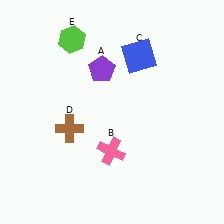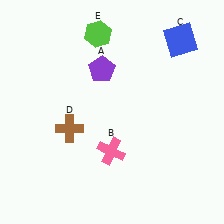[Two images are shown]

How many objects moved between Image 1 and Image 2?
2 objects moved between the two images.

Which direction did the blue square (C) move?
The blue square (C) moved right.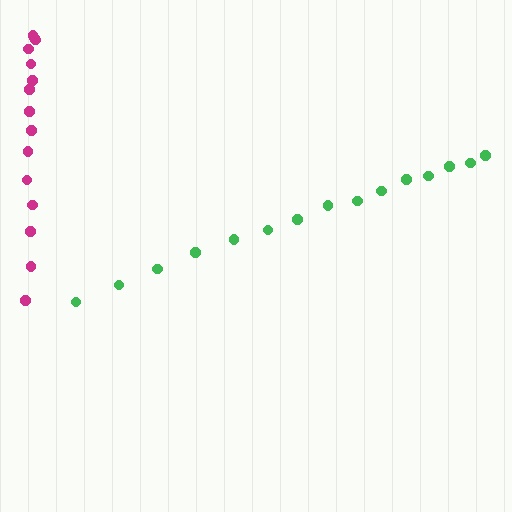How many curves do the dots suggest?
There are 2 distinct paths.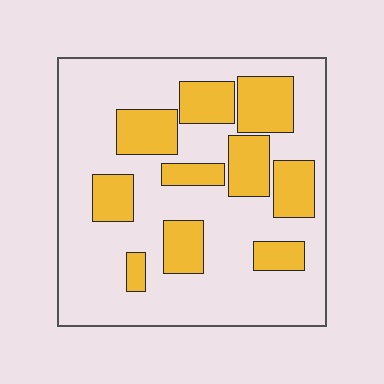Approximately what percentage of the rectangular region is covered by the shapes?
Approximately 30%.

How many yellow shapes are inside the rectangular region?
10.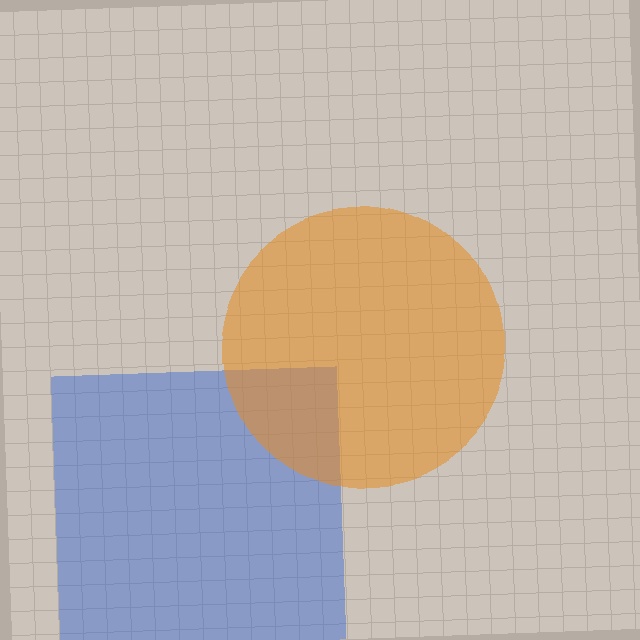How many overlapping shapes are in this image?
There are 2 overlapping shapes in the image.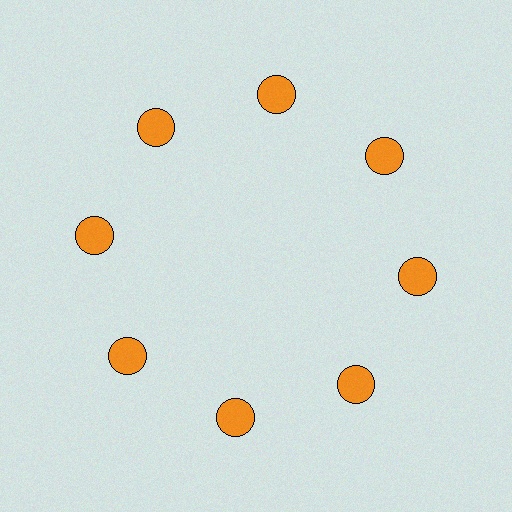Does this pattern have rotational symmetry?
Yes, this pattern has 8-fold rotational symmetry. It looks the same after rotating 45 degrees around the center.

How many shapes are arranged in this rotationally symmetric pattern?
There are 8 shapes, arranged in 8 groups of 1.